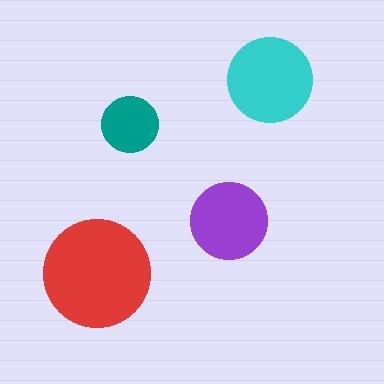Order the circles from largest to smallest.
the red one, the cyan one, the purple one, the teal one.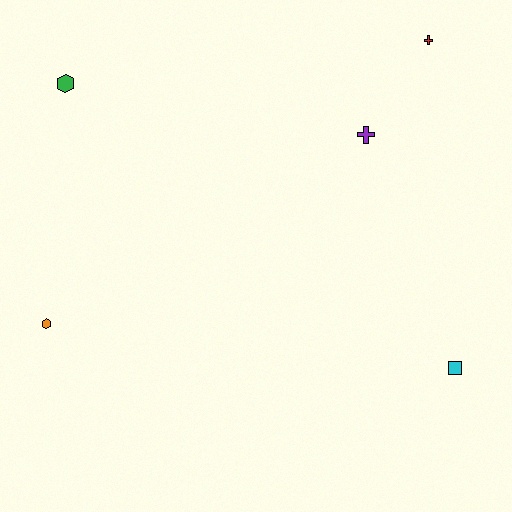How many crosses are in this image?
There are 2 crosses.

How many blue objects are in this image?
There are no blue objects.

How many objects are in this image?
There are 5 objects.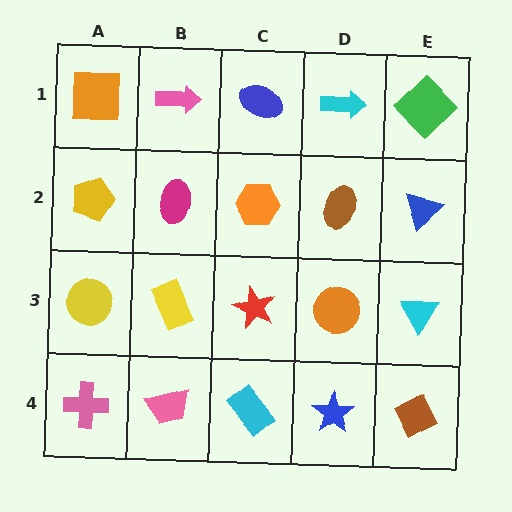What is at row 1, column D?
A cyan arrow.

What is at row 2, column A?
A yellow pentagon.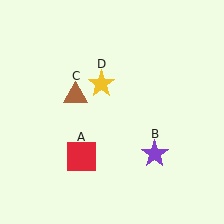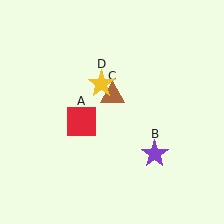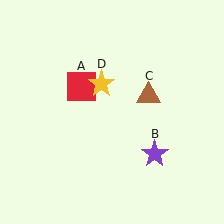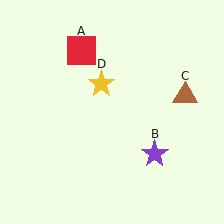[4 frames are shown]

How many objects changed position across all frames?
2 objects changed position: red square (object A), brown triangle (object C).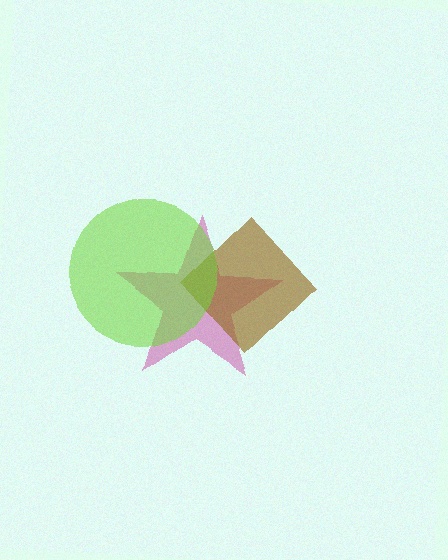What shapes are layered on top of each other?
The layered shapes are: a magenta star, a brown diamond, a lime circle.